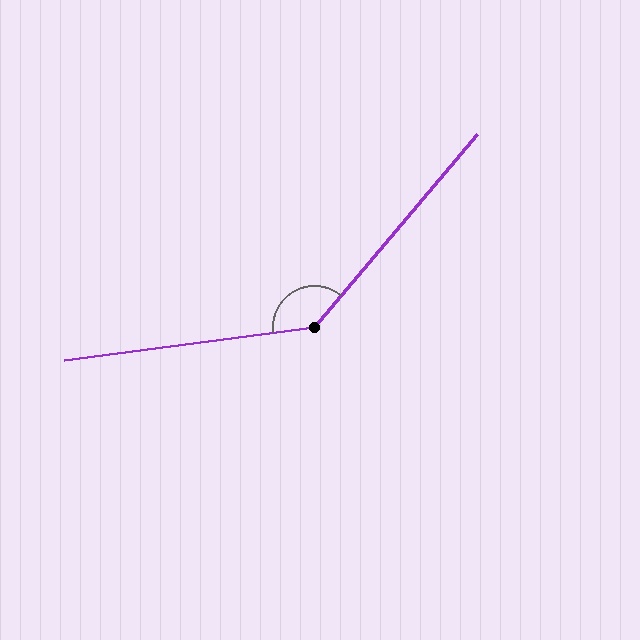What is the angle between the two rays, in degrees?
Approximately 138 degrees.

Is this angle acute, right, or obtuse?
It is obtuse.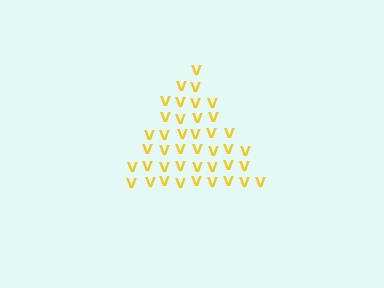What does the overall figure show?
The overall figure shows a triangle.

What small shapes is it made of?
It is made of small letter V's.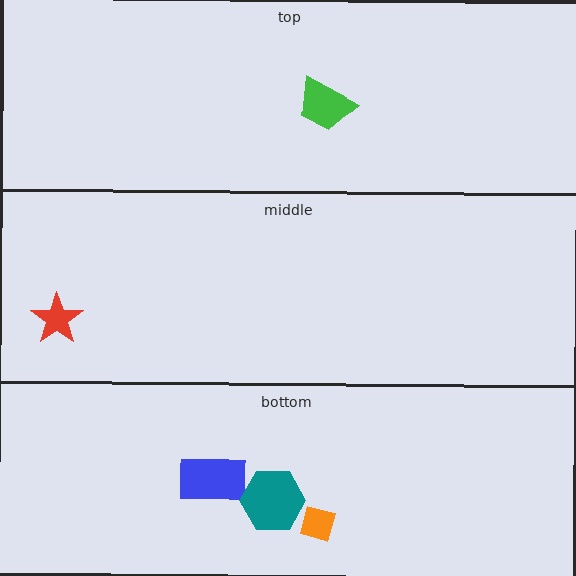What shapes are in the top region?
The green trapezoid.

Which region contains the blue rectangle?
The bottom region.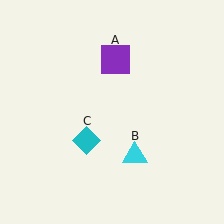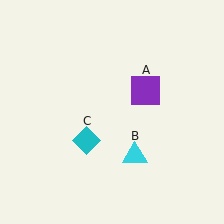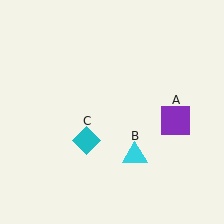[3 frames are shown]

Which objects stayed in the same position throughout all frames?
Cyan triangle (object B) and cyan diamond (object C) remained stationary.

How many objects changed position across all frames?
1 object changed position: purple square (object A).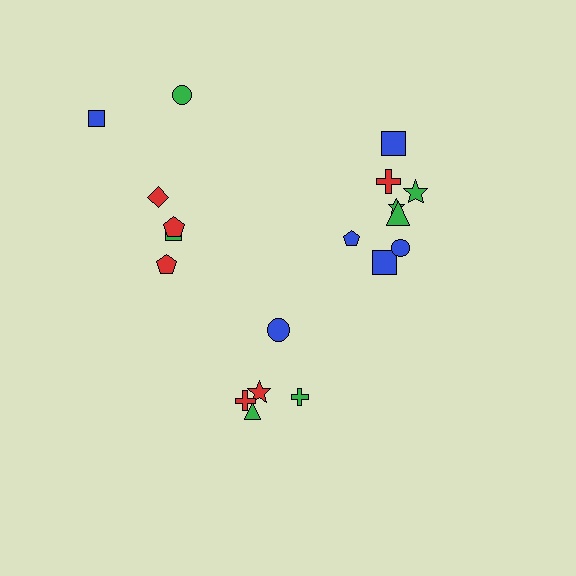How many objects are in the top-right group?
There are 8 objects.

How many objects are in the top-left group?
There are 6 objects.